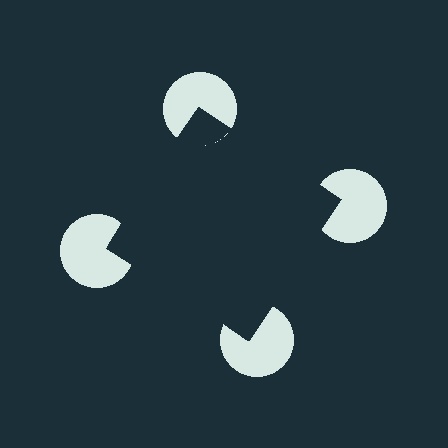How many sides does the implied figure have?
4 sides.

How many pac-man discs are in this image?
There are 4 — one at each vertex of the illusory square.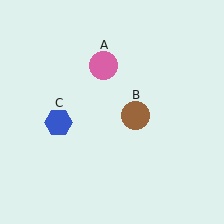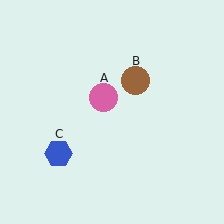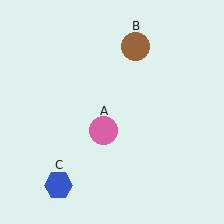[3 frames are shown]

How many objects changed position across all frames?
3 objects changed position: pink circle (object A), brown circle (object B), blue hexagon (object C).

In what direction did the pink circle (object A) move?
The pink circle (object A) moved down.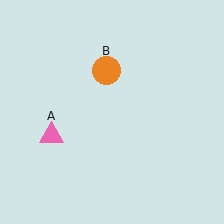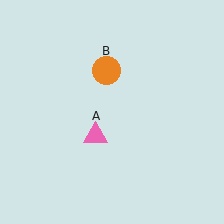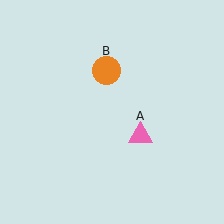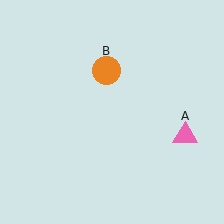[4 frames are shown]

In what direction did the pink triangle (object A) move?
The pink triangle (object A) moved right.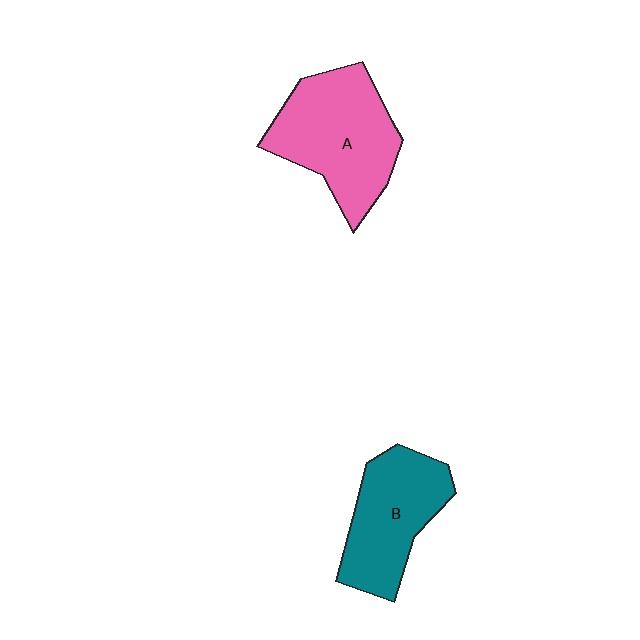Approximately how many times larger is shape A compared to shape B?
Approximately 1.2 times.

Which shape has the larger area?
Shape A (pink).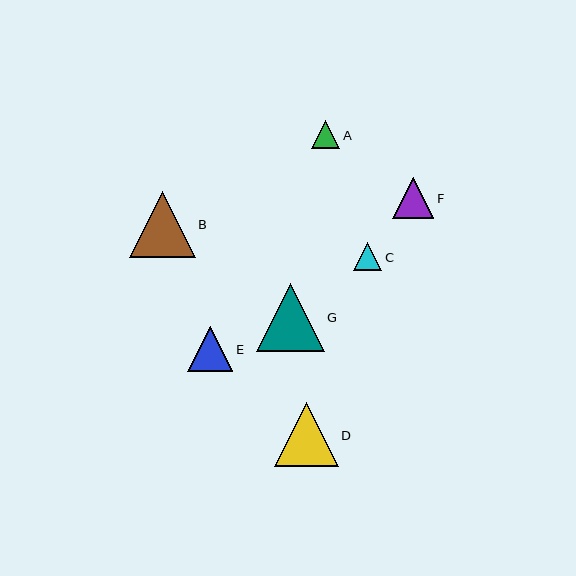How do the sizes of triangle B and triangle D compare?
Triangle B and triangle D are approximately the same size.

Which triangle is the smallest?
Triangle A is the smallest with a size of approximately 28 pixels.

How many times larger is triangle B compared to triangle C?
Triangle B is approximately 2.3 times the size of triangle C.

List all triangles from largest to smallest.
From largest to smallest: G, B, D, E, F, C, A.